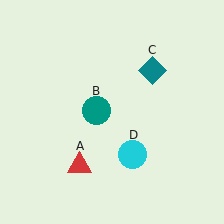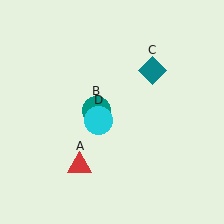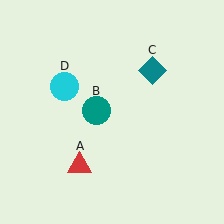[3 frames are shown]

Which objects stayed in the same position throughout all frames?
Red triangle (object A) and teal circle (object B) and teal diamond (object C) remained stationary.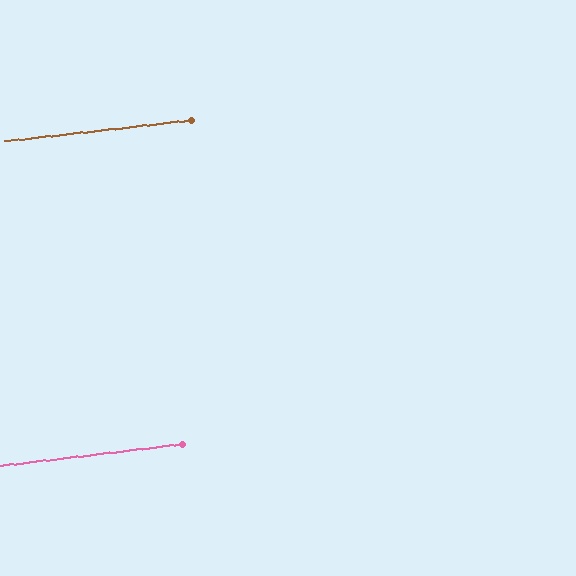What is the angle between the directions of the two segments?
Approximately 0 degrees.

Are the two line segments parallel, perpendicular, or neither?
Parallel — their directions differ by only 0.3°.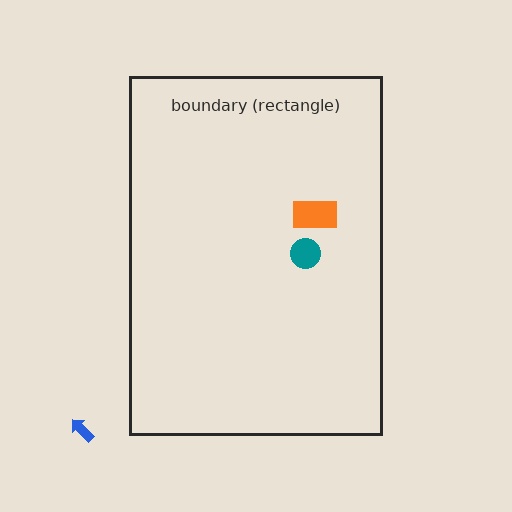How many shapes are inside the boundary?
2 inside, 1 outside.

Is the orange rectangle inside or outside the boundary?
Inside.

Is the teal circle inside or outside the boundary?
Inside.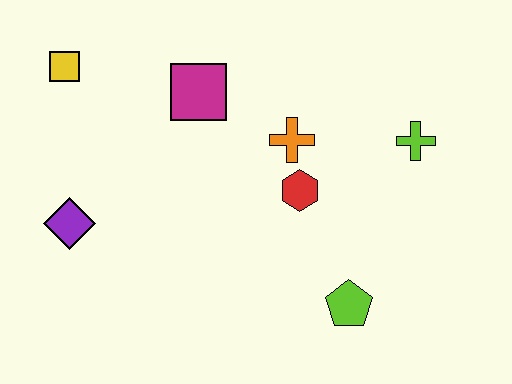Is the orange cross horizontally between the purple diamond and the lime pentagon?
Yes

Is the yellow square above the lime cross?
Yes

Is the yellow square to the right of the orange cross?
No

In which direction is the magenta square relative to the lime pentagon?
The magenta square is above the lime pentagon.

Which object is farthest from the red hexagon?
The yellow square is farthest from the red hexagon.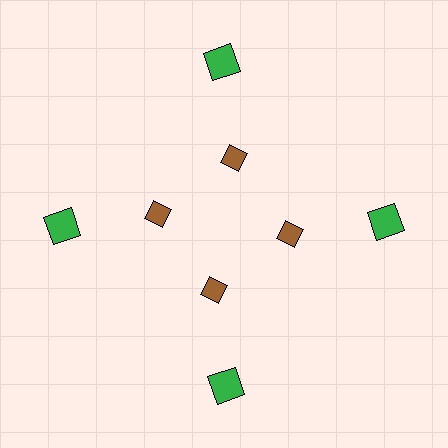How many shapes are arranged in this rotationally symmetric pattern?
There are 8 shapes, arranged in 4 groups of 2.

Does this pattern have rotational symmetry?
Yes, this pattern has 4-fold rotational symmetry. It looks the same after rotating 90 degrees around the center.